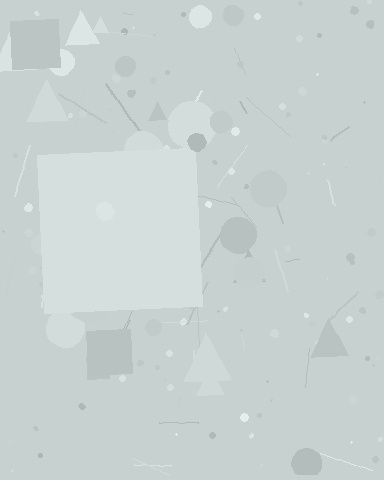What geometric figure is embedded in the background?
A square is embedded in the background.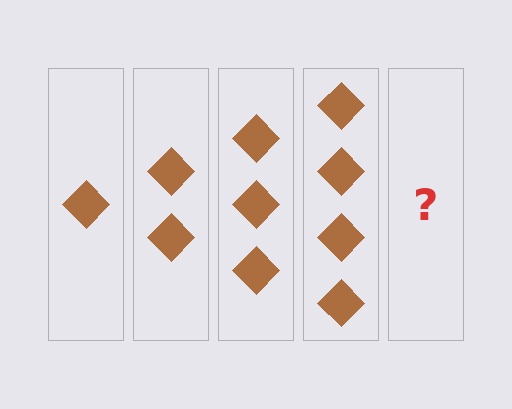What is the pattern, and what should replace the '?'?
The pattern is that each step adds one more diamond. The '?' should be 5 diamonds.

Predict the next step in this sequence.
The next step is 5 diamonds.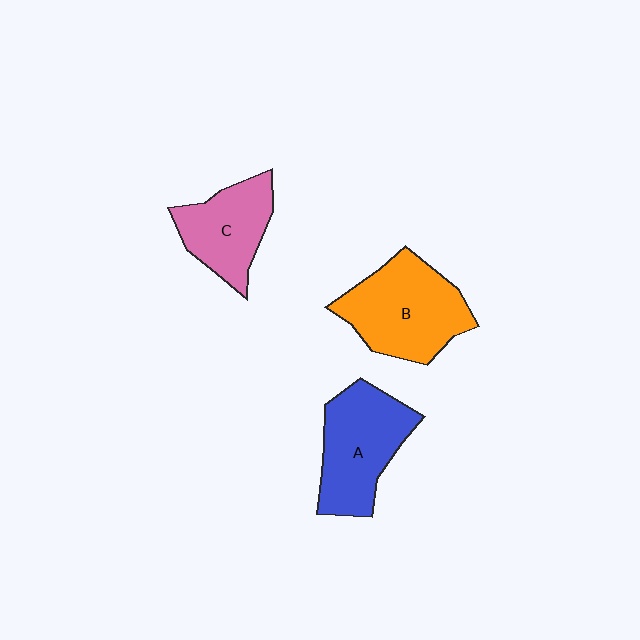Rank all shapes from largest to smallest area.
From largest to smallest: B (orange), A (blue), C (pink).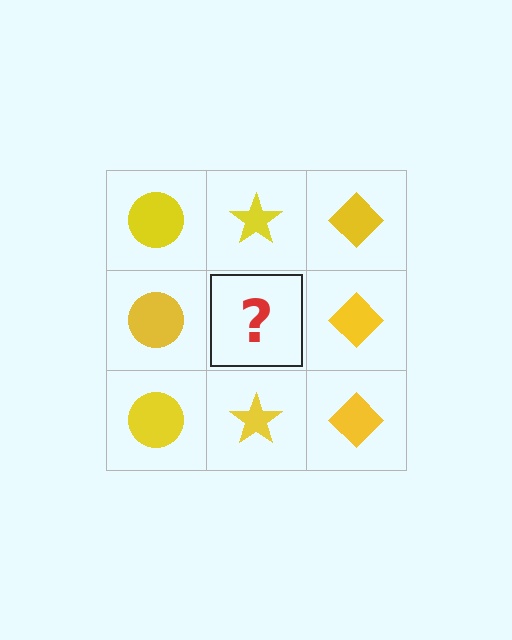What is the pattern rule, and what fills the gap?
The rule is that each column has a consistent shape. The gap should be filled with a yellow star.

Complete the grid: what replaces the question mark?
The question mark should be replaced with a yellow star.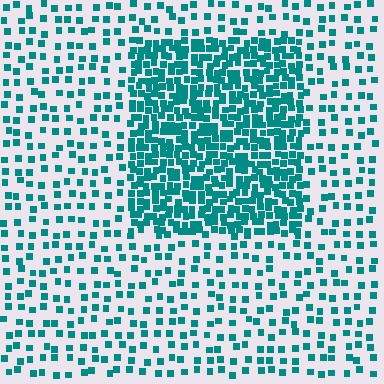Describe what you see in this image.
The image contains small teal elements arranged at two different densities. A rectangle-shaped region is visible where the elements are more densely packed than the surrounding area.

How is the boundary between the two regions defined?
The boundary is defined by a change in element density (approximately 2.8x ratio). All elements are the same color, size, and shape.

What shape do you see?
I see a rectangle.